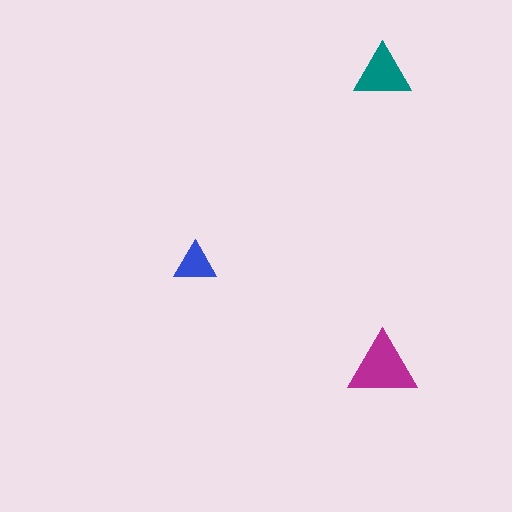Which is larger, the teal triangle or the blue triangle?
The teal one.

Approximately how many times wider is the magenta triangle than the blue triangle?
About 1.5 times wider.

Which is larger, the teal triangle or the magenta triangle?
The magenta one.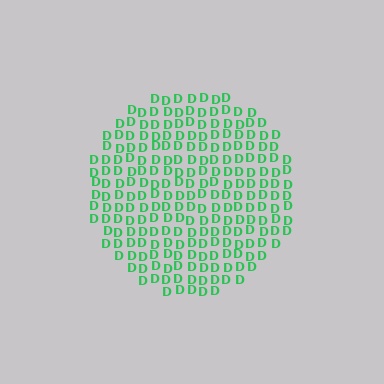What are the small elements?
The small elements are letter D's.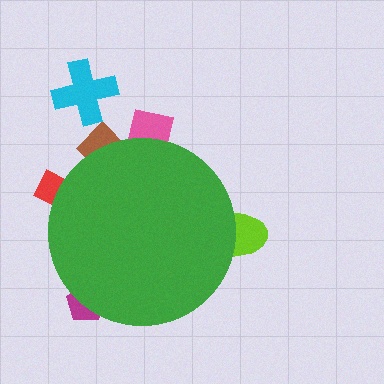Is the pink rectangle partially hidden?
Yes, the pink rectangle is partially hidden behind the green circle.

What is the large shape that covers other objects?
A green circle.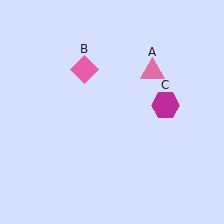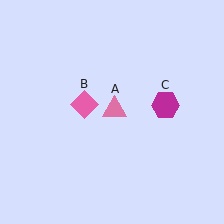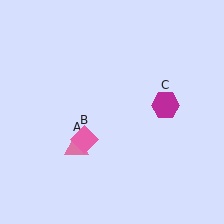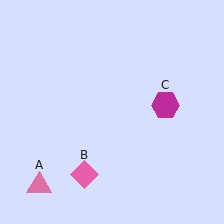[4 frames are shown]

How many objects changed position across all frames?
2 objects changed position: pink triangle (object A), pink diamond (object B).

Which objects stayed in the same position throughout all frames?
Magenta hexagon (object C) remained stationary.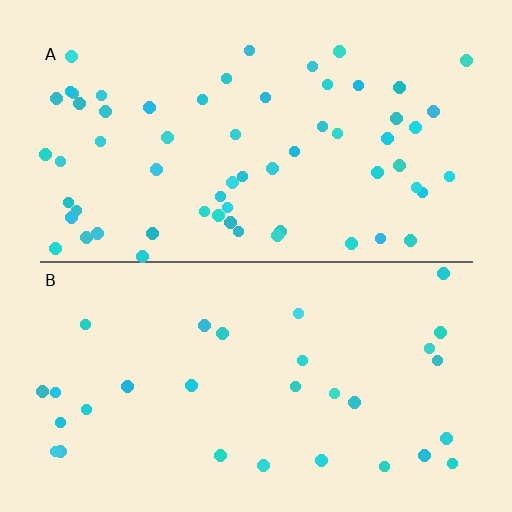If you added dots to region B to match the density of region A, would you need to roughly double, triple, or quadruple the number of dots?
Approximately double.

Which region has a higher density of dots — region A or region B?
A (the top).